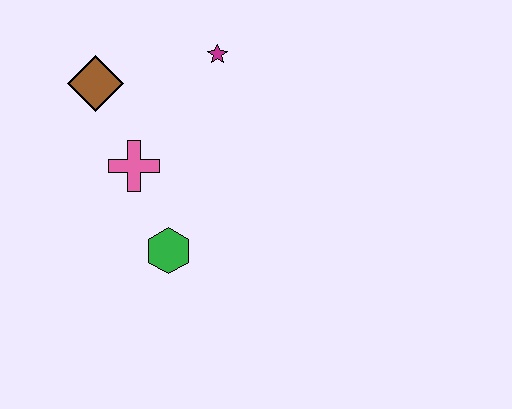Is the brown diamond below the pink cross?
No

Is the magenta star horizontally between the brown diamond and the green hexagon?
No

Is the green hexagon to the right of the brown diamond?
Yes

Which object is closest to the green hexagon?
The pink cross is closest to the green hexagon.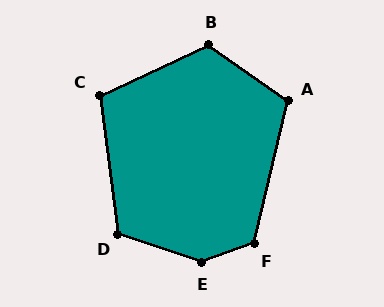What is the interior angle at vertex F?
Approximately 123 degrees (obtuse).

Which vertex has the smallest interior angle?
C, at approximately 107 degrees.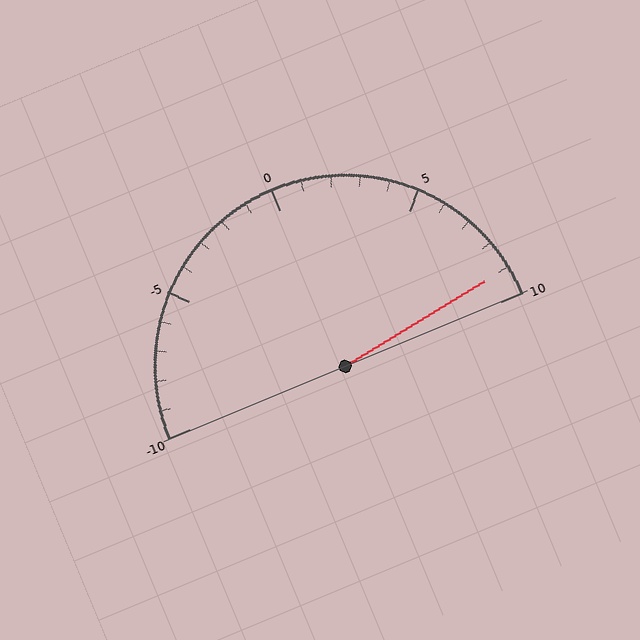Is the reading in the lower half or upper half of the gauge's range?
The reading is in the upper half of the range (-10 to 10).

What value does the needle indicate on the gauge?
The needle indicates approximately 9.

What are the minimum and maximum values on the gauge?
The gauge ranges from -10 to 10.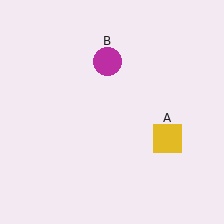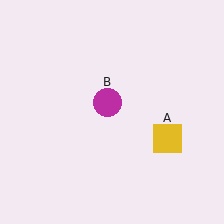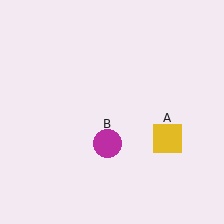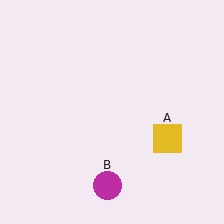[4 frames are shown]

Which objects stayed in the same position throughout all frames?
Yellow square (object A) remained stationary.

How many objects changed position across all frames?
1 object changed position: magenta circle (object B).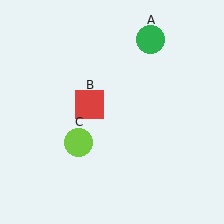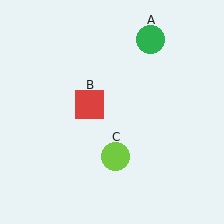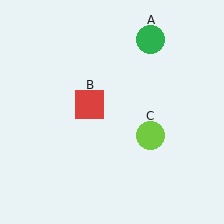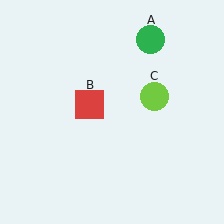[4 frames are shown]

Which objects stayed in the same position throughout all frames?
Green circle (object A) and red square (object B) remained stationary.